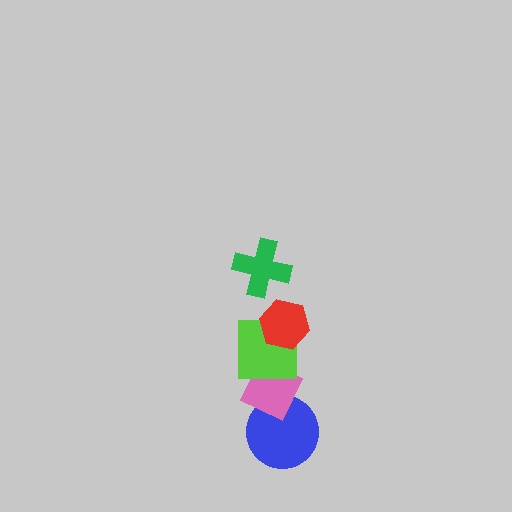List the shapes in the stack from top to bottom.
From top to bottom: the green cross, the red hexagon, the lime square, the pink diamond, the blue circle.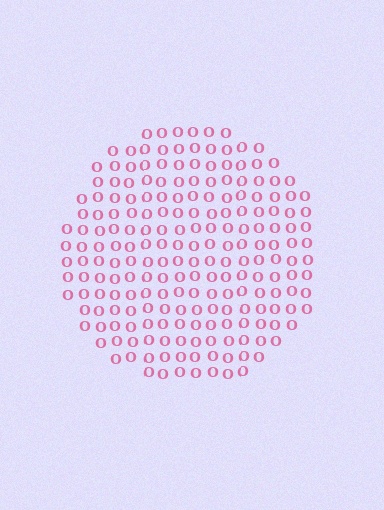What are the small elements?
The small elements are letter O's.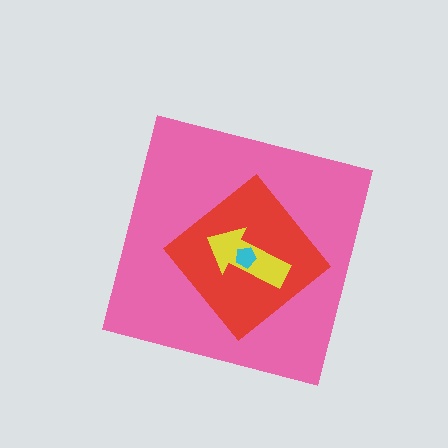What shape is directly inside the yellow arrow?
The cyan pentagon.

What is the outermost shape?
The pink square.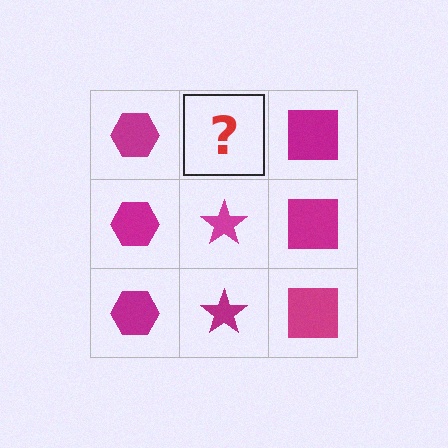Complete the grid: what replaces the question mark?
The question mark should be replaced with a magenta star.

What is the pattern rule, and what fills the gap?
The rule is that each column has a consistent shape. The gap should be filled with a magenta star.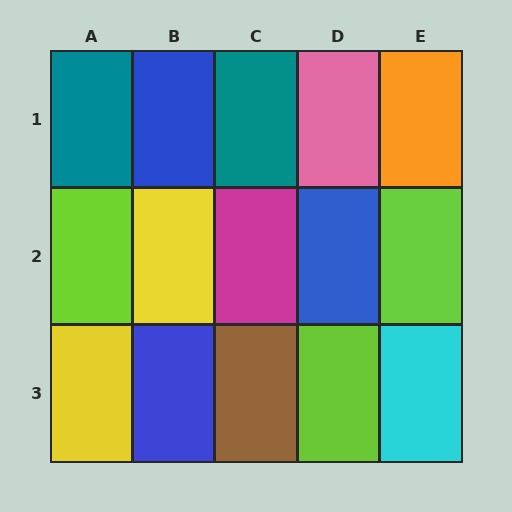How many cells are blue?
3 cells are blue.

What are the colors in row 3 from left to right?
Yellow, blue, brown, lime, cyan.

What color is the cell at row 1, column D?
Pink.